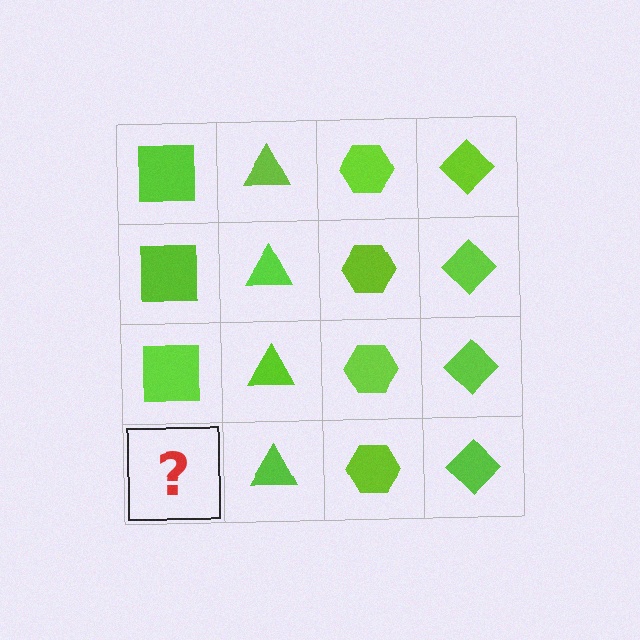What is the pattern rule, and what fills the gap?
The rule is that each column has a consistent shape. The gap should be filled with a lime square.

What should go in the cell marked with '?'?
The missing cell should contain a lime square.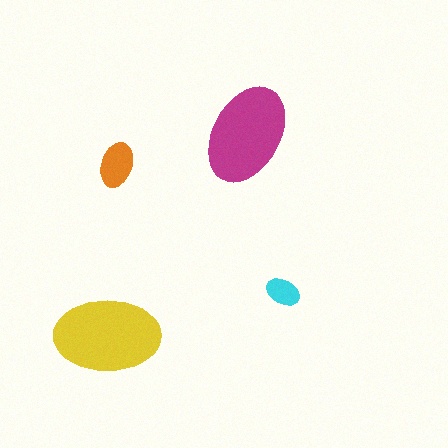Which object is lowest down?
The yellow ellipse is bottommost.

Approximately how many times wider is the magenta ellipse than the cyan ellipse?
About 3 times wider.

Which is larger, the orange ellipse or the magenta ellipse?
The magenta one.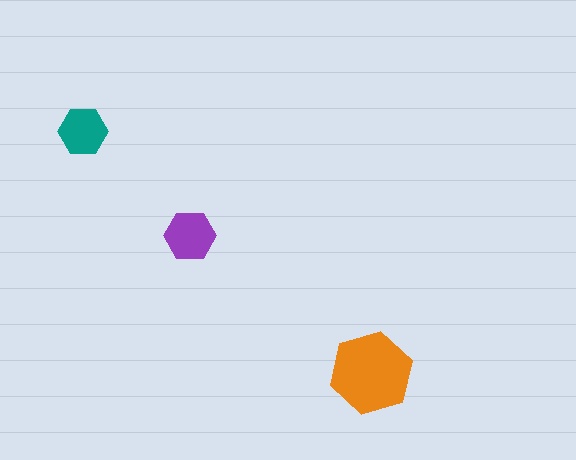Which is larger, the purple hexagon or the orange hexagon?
The orange one.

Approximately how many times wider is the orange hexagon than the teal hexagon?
About 1.5 times wider.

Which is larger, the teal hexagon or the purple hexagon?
The purple one.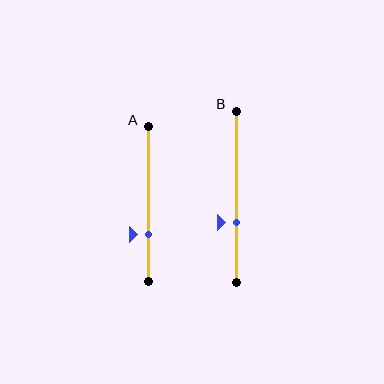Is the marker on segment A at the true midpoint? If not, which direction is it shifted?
No, the marker on segment A is shifted downward by about 19% of the segment length.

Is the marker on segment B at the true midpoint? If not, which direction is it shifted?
No, the marker on segment B is shifted downward by about 15% of the segment length.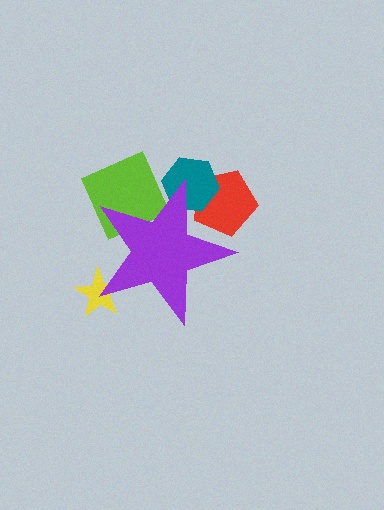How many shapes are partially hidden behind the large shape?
4 shapes are partially hidden.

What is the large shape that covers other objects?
A purple star.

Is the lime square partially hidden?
Yes, the lime square is partially hidden behind the purple star.